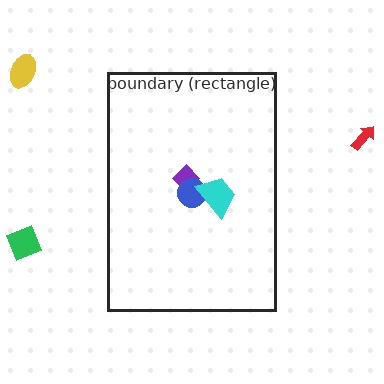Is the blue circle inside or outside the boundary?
Inside.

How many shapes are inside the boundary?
3 inside, 3 outside.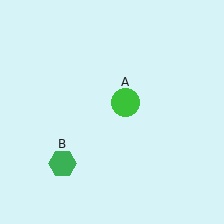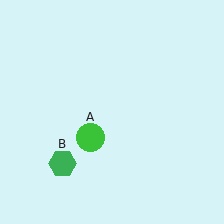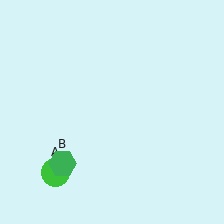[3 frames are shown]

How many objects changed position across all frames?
1 object changed position: green circle (object A).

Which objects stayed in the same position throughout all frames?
Green hexagon (object B) remained stationary.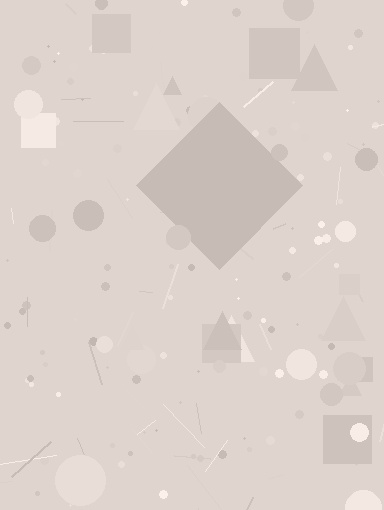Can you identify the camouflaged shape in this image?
The camouflaged shape is a diamond.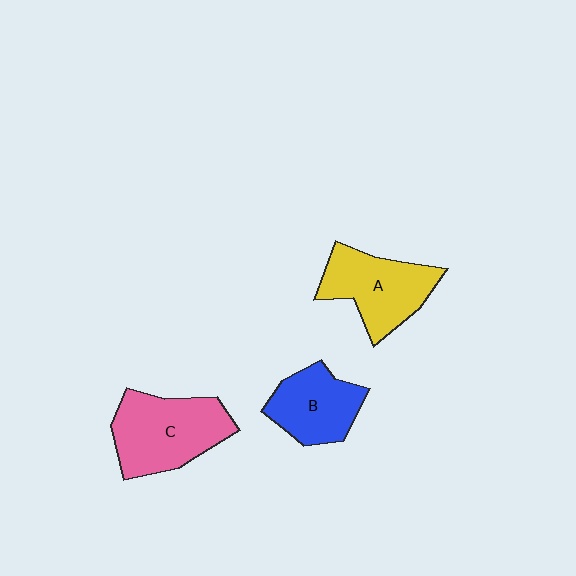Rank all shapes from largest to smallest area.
From largest to smallest: C (pink), A (yellow), B (blue).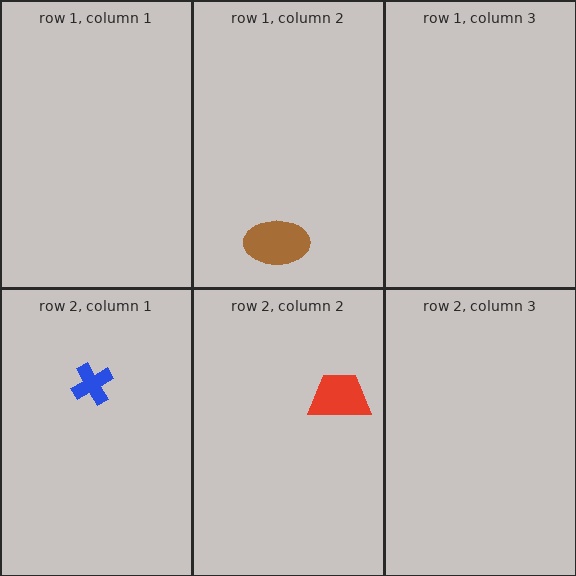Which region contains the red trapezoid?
The row 2, column 2 region.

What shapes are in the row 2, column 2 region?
The red trapezoid.